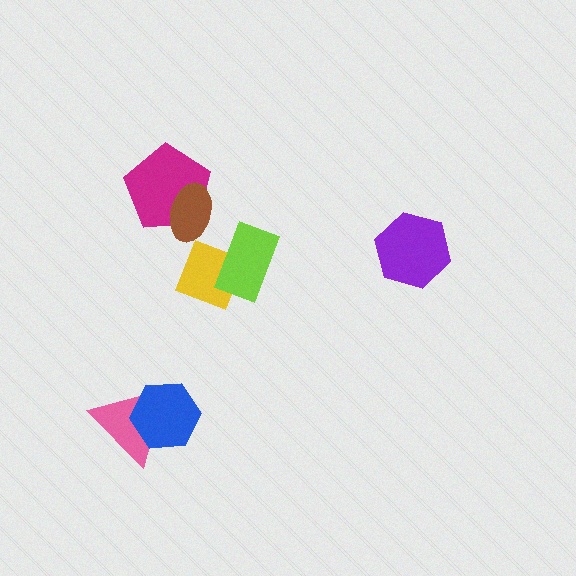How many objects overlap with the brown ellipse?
1 object overlaps with the brown ellipse.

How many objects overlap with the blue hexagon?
1 object overlaps with the blue hexagon.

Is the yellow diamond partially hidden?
Yes, it is partially covered by another shape.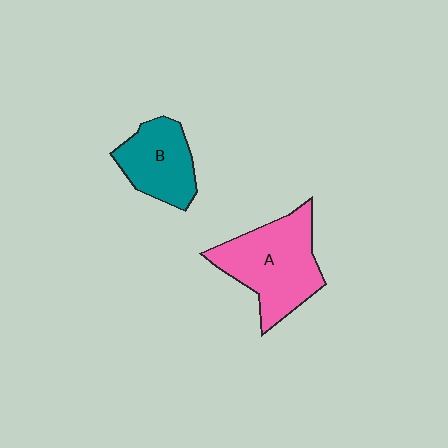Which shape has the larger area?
Shape A (pink).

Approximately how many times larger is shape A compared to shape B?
Approximately 1.5 times.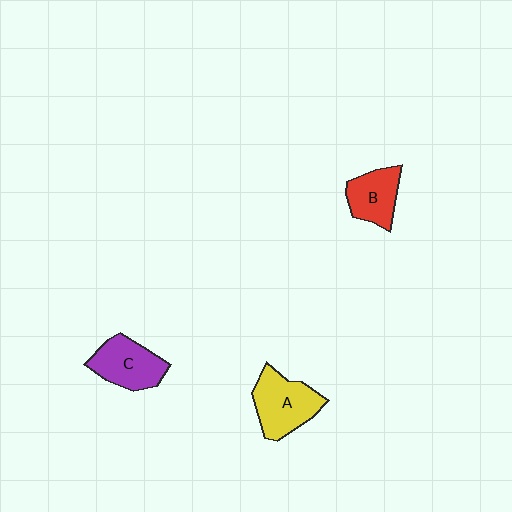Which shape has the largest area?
Shape A (yellow).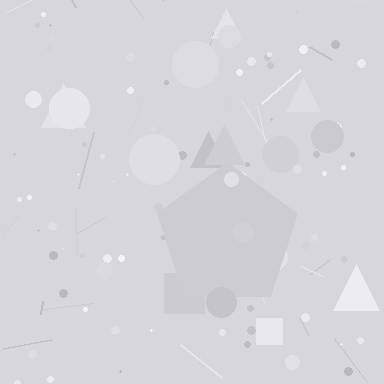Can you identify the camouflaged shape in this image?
The camouflaged shape is a pentagon.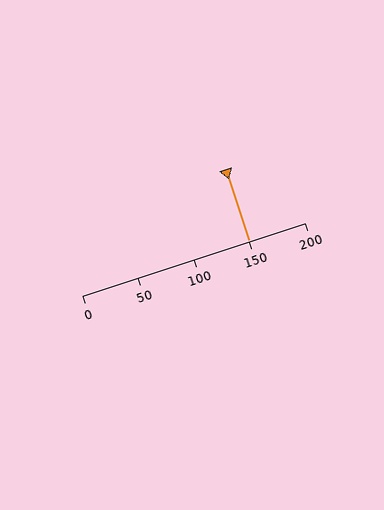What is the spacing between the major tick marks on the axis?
The major ticks are spaced 50 apart.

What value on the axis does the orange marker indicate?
The marker indicates approximately 150.